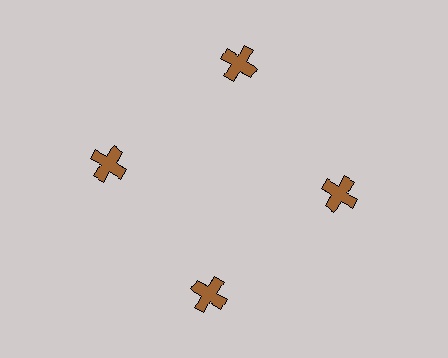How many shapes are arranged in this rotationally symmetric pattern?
There are 4 shapes, arranged in 4 groups of 1.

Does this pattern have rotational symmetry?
Yes, this pattern has 4-fold rotational symmetry. It looks the same after rotating 90 degrees around the center.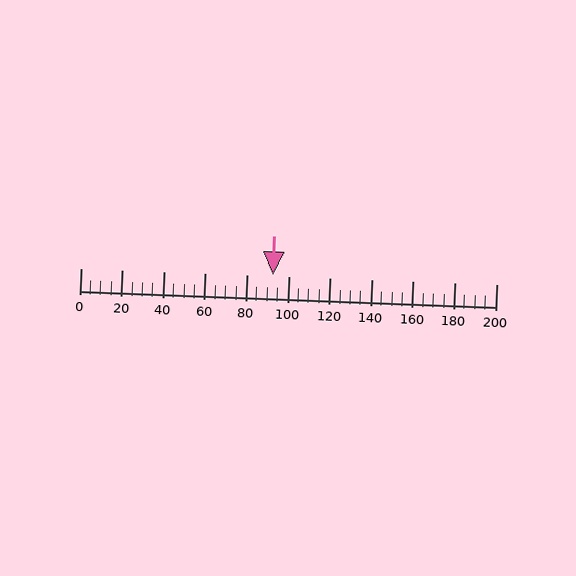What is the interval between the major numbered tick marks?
The major tick marks are spaced 20 units apart.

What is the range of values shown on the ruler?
The ruler shows values from 0 to 200.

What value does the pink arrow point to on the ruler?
The pink arrow points to approximately 93.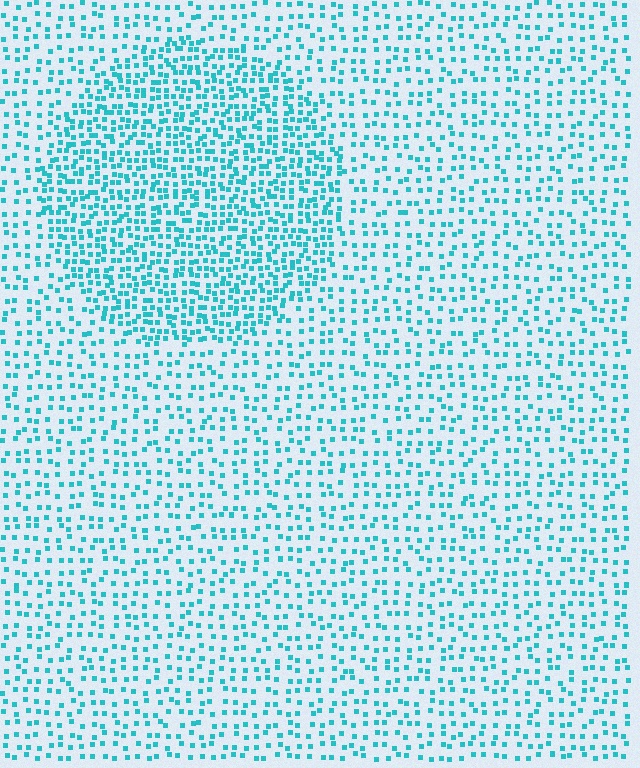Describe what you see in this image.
The image contains small cyan elements arranged at two different densities. A circle-shaped region is visible where the elements are more densely packed than the surrounding area.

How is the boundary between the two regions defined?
The boundary is defined by a change in element density (approximately 2.0x ratio). All elements are the same color, size, and shape.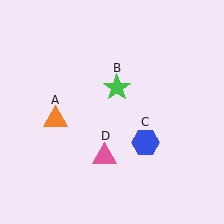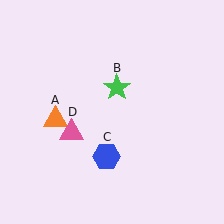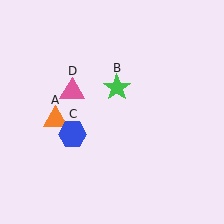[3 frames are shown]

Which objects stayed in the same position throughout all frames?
Orange triangle (object A) and green star (object B) remained stationary.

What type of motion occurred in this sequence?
The blue hexagon (object C), pink triangle (object D) rotated clockwise around the center of the scene.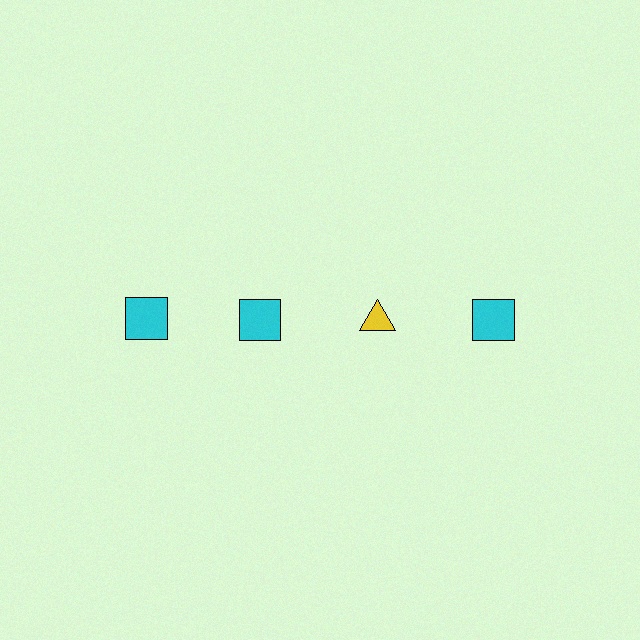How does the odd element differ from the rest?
It differs in both color (yellow instead of cyan) and shape (triangle instead of square).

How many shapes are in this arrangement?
There are 4 shapes arranged in a grid pattern.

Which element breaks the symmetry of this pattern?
The yellow triangle in the top row, center column breaks the symmetry. All other shapes are cyan squares.